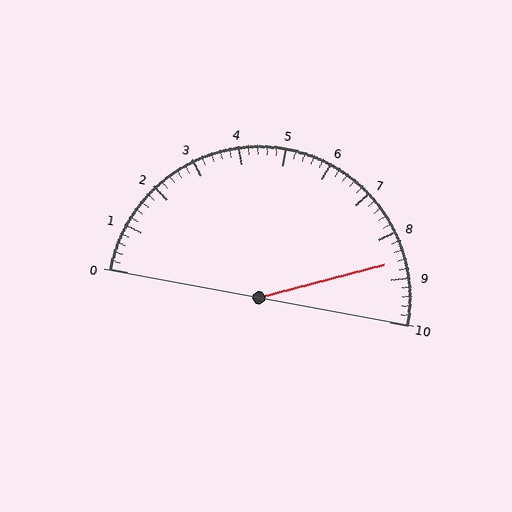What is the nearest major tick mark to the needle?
The nearest major tick mark is 9.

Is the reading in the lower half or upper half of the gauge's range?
The reading is in the upper half of the range (0 to 10).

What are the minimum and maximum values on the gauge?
The gauge ranges from 0 to 10.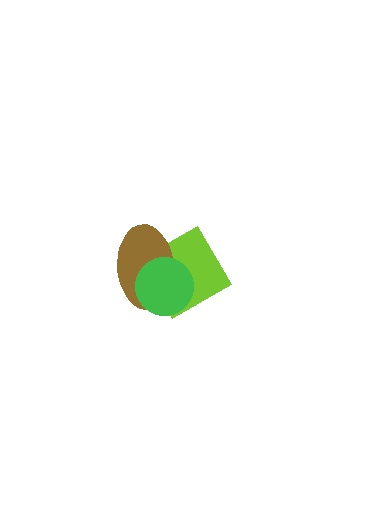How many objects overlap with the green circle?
2 objects overlap with the green circle.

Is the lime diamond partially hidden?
Yes, it is partially covered by another shape.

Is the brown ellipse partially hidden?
Yes, it is partially covered by another shape.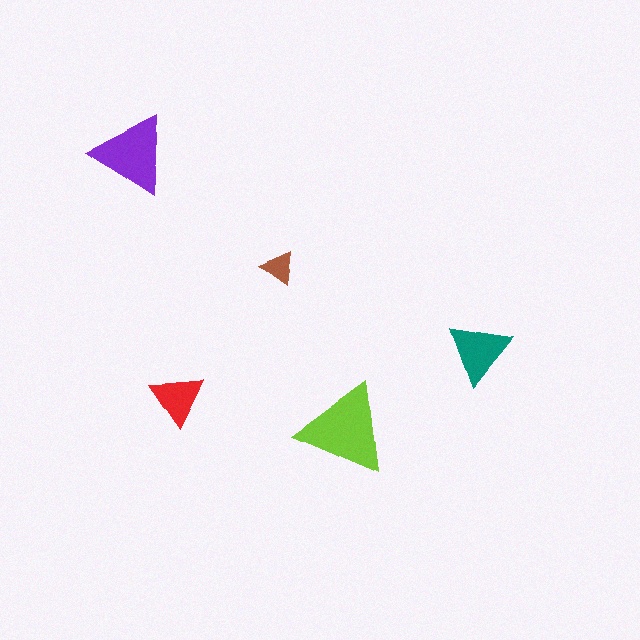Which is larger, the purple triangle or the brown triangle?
The purple one.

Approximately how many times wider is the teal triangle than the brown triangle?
About 2 times wider.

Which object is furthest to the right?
The teal triangle is rightmost.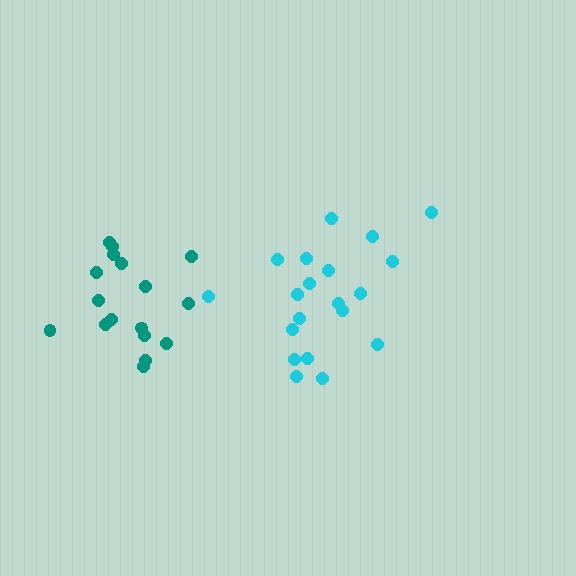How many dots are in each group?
Group 1: 17 dots, Group 2: 20 dots (37 total).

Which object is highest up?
The teal cluster is topmost.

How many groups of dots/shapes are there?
There are 2 groups.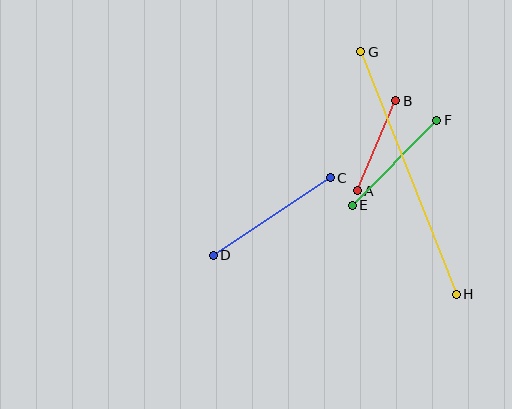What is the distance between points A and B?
The distance is approximately 98 pixels.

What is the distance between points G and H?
The distance is approximately 261 pixels.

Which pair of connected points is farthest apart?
Points G and H are farthest apart.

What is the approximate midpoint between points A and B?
The midpoint is at approximately (377, 146) pixels.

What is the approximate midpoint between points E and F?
The midpoint is at approximately (395, 163) pixels.